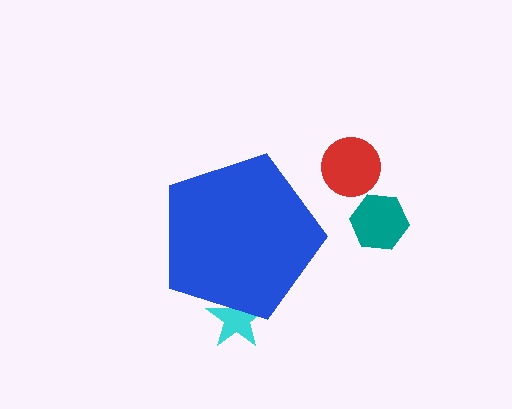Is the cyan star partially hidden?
Yes, the cyan star is partially hidden behind the blue pentagon.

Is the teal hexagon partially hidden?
No, the teal hexagon is fully visible.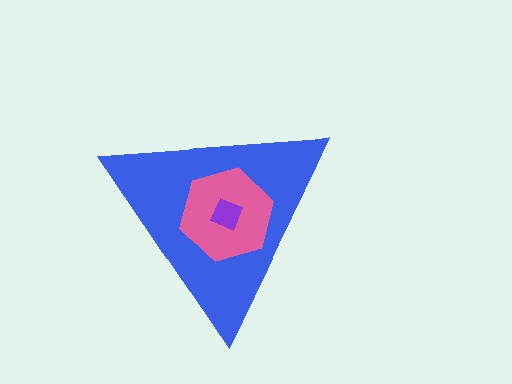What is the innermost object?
The purple square.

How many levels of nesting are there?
3.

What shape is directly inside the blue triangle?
The pink hexagon.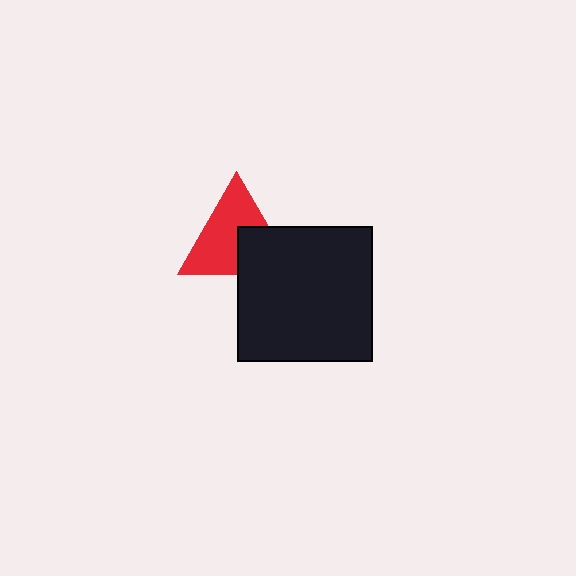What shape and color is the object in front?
The object in front is a black square.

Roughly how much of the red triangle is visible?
About half of it is visible (roughly 64%).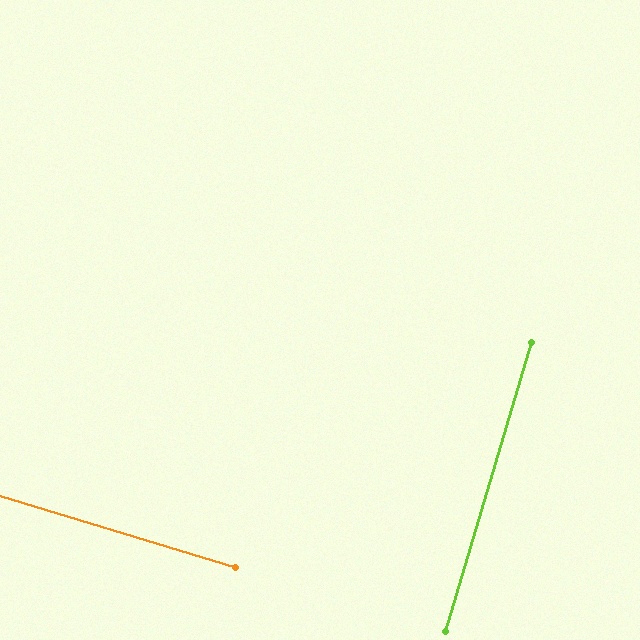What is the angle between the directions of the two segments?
Approximately 90 degrees.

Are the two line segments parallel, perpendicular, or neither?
Perpendicular — they meet at approximately 90°.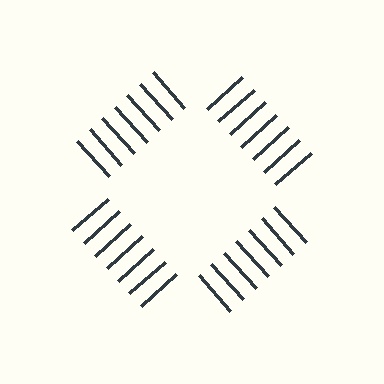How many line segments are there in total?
28 — 7 along each of the 4 edges.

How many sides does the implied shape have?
4 sides — the line-ends trace a square.